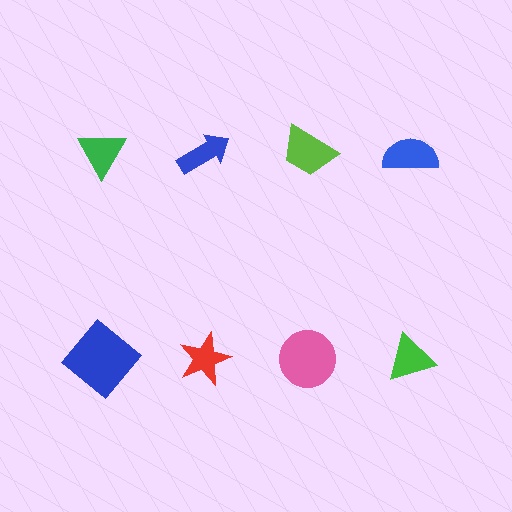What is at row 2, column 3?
A pink circle.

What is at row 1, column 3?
A lime trapezoid.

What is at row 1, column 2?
A blue arrow.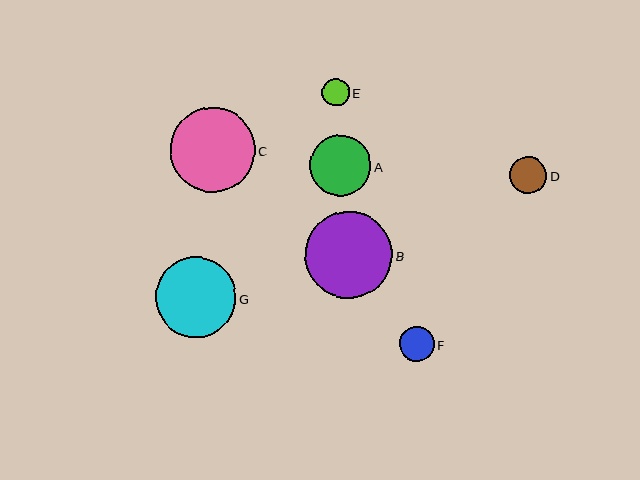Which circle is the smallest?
Circle E is the smallest with a size of approximately 28 pixels.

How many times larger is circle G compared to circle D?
Circle G is approximately 2.2 times the size of circle D.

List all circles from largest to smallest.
From largest to smallest: B, C, G, A, D, F, E.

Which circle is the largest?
Circle B is the largest with a size of approximately 87 pixels.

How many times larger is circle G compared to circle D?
Circle G is approximately 2.2 times the size of circle D.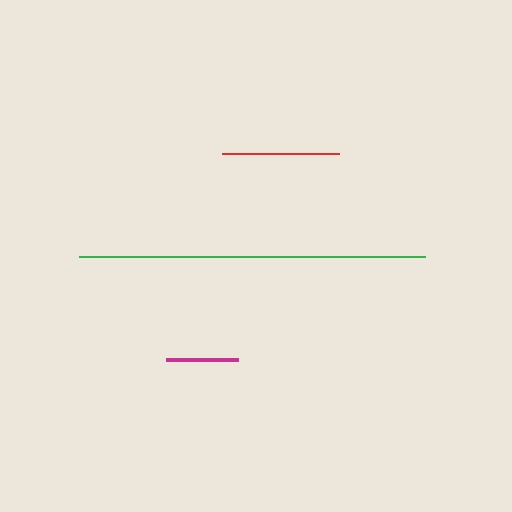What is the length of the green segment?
The green segment is approximately 346 pixels long.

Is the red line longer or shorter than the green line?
The green line is longer than the red line.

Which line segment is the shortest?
The magenta line is the shortest at approximately 71 pixels.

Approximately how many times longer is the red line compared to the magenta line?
The red line is approximately 1.6 times the length of the magenta line.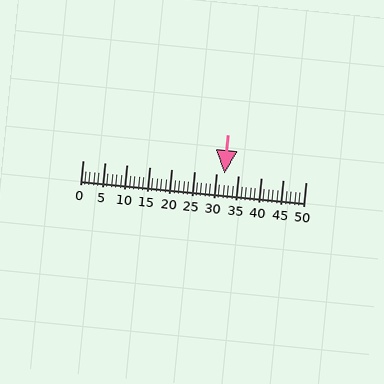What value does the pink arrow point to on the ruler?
The pink arrow points to approximately 32.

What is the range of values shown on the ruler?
The ruler shows values from 0 to 50.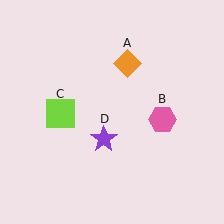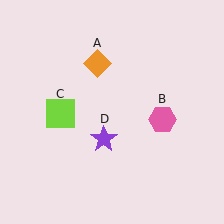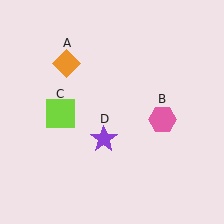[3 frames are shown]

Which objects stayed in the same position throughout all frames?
Pink hexagon (object B) and lime square (object C) and purple star (object D) remained stationary.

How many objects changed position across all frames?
1 object changed position: orange diamond (object A).